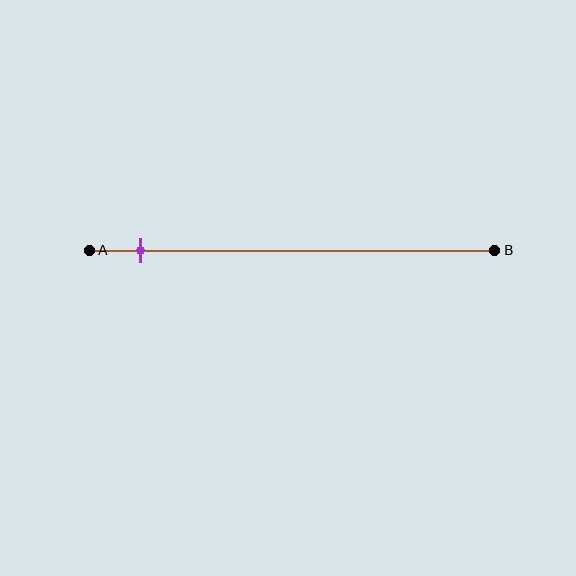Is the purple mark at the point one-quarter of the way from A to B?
No, the mark is at about 15% from A, not at the 25% one-quarter point.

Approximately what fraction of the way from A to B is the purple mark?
The purple mark is approximately 15% of the way from A to B.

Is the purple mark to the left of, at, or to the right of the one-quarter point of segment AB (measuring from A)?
The purple mark is to the left of the one-quarter point of segment AB.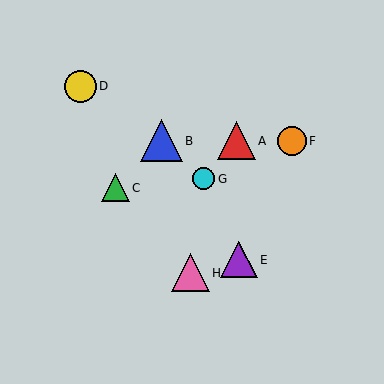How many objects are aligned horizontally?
3 objects (A, B, F) are aligned horizontally.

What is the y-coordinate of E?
Object E is at y≈260.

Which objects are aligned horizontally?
Objects A, B, F are aligned horizontally.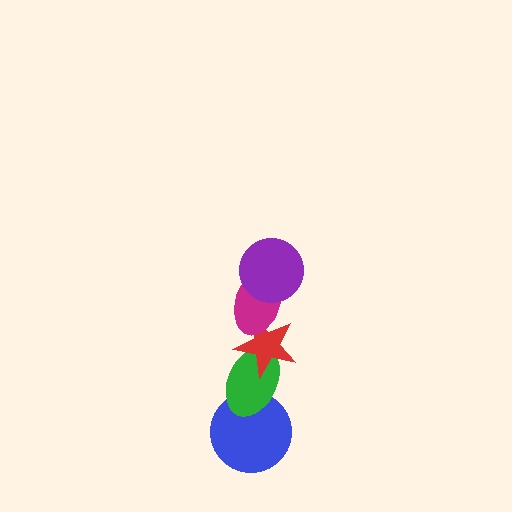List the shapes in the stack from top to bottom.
From top to bottom: the purple circle, the magenta ellipse, the red star, the green ellipse, the blue circle.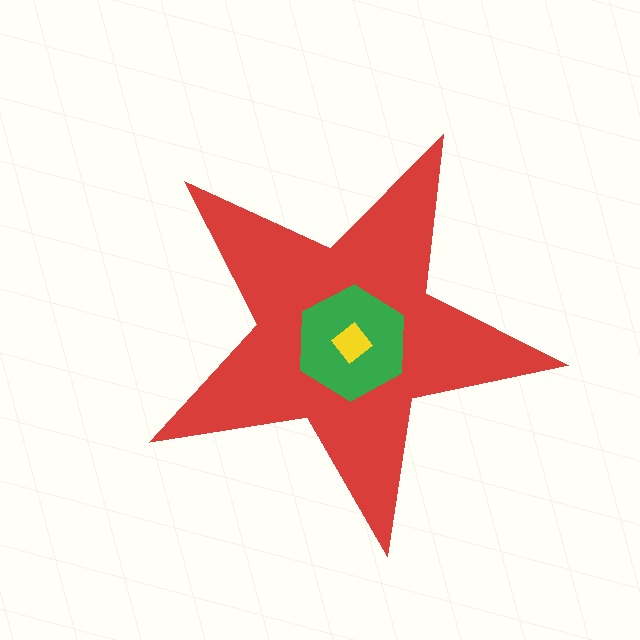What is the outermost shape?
The red star.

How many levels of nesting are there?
3.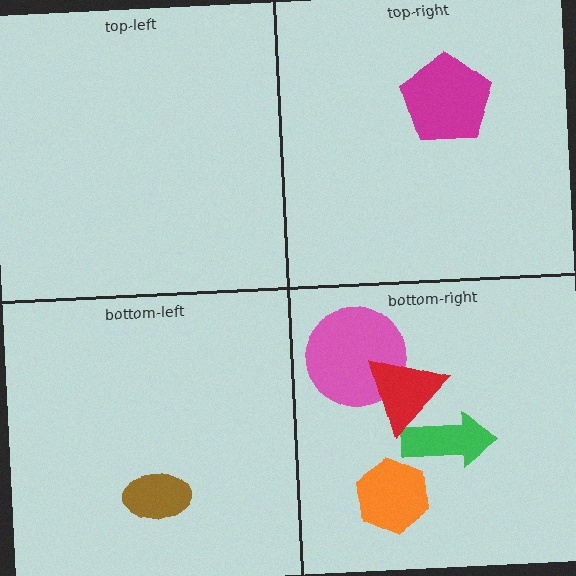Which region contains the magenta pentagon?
The top-right region.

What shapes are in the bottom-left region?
The brown ellipse.